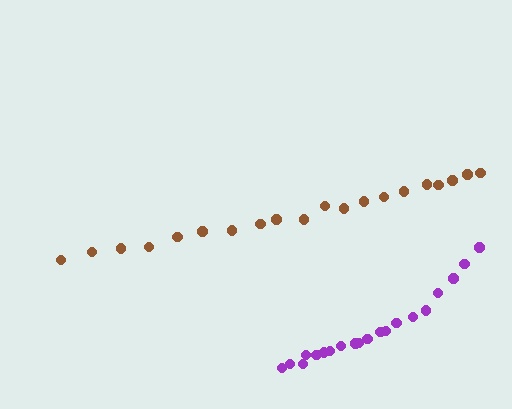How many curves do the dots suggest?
There are 2 distinct paths.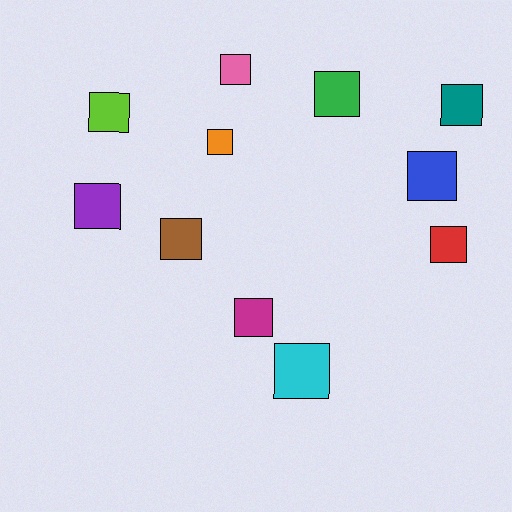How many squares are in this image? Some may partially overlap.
There are 11 squares.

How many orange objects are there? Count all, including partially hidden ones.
There is 1 orange object.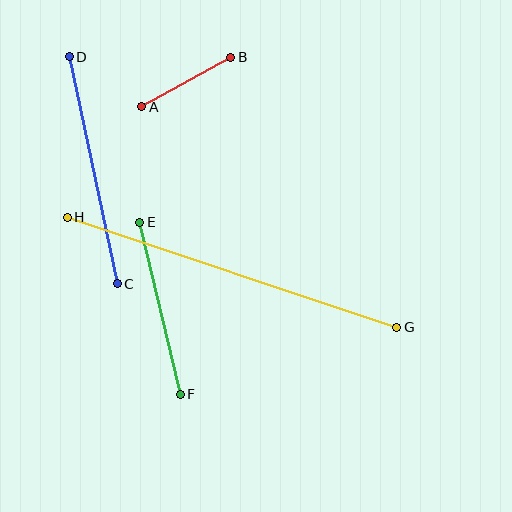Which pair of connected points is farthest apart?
Points G and H are farthest apart.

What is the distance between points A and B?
The distance is approximately 102 pixels.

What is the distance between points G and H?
The distance is approximately 347 pixels.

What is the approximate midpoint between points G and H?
The midpoint is at approximately (232, 272) pixels.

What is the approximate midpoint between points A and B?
The midpoint is at approximately (186, 82) pixels.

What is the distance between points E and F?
The distance is approximately 177 pixels.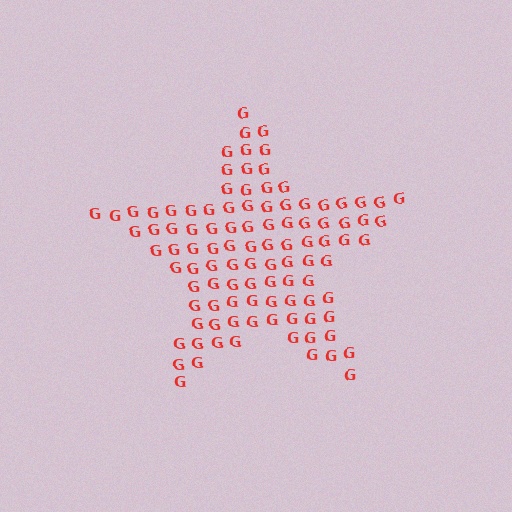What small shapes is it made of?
It is made of small letter G's.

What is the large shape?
The large shape is a star.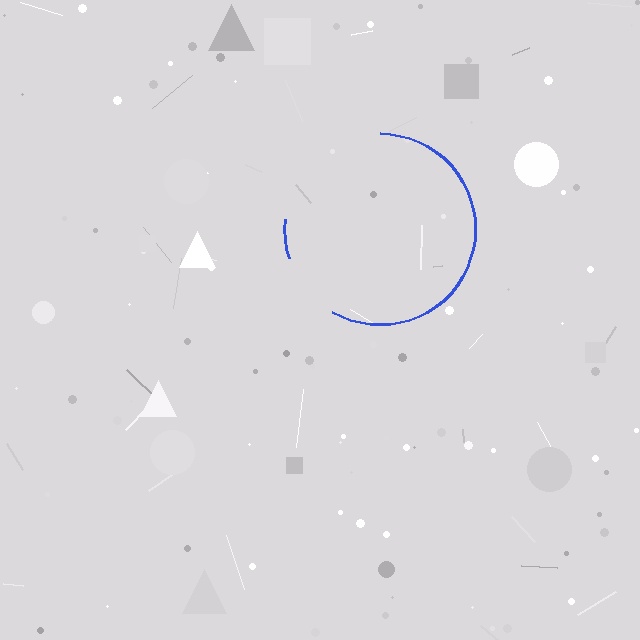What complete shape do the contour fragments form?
The contour fragments form a circle.